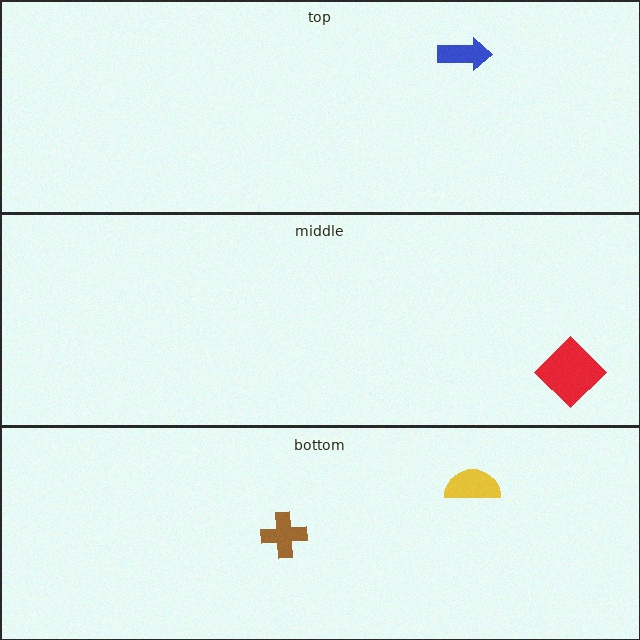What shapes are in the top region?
The blue arrow.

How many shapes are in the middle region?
1.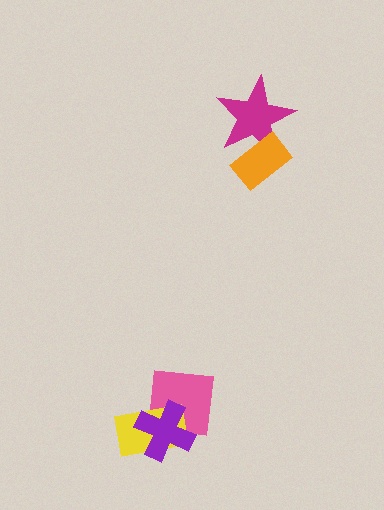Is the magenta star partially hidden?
Yes, it is partially covered by another shape.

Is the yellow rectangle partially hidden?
Yes, it is partially covered by another shape.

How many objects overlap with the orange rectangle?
1 object overlaps with the orange rectangle.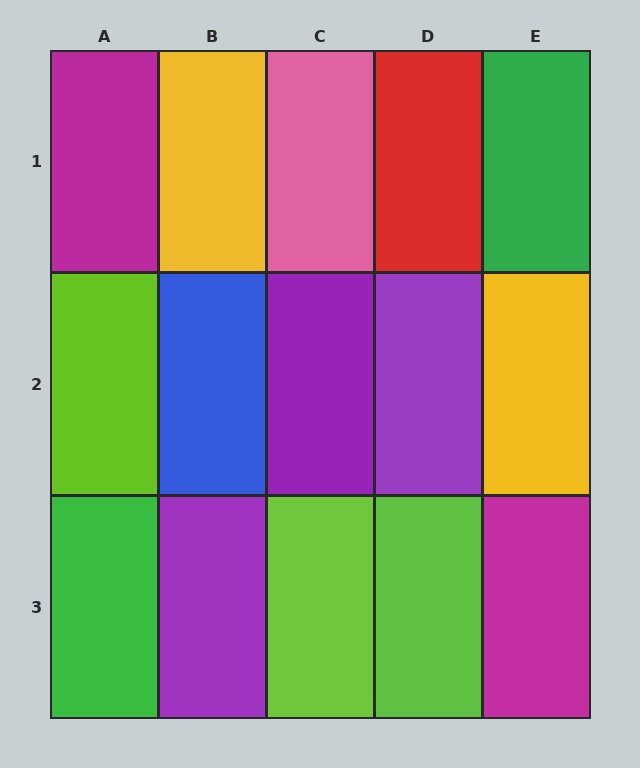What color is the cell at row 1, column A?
Magenta.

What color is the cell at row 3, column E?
Magenta.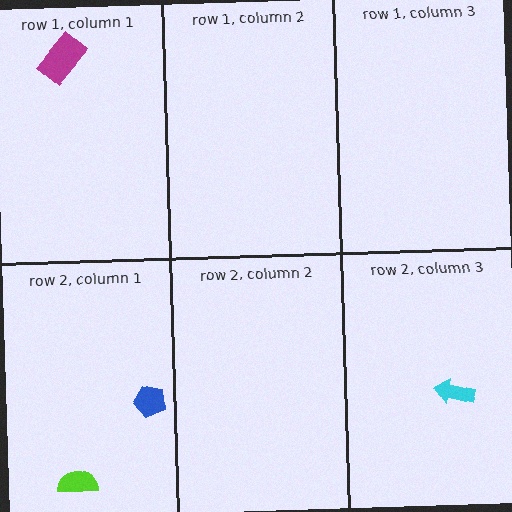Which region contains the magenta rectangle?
The row 1, column 1 region.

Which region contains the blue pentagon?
The row 2, column 1 region.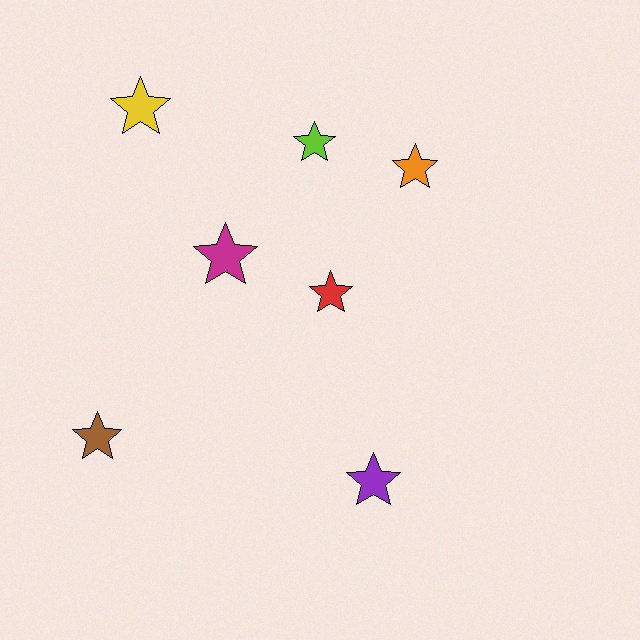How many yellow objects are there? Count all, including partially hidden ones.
There is 1 yellow object.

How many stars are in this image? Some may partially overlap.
There are 7 stars.